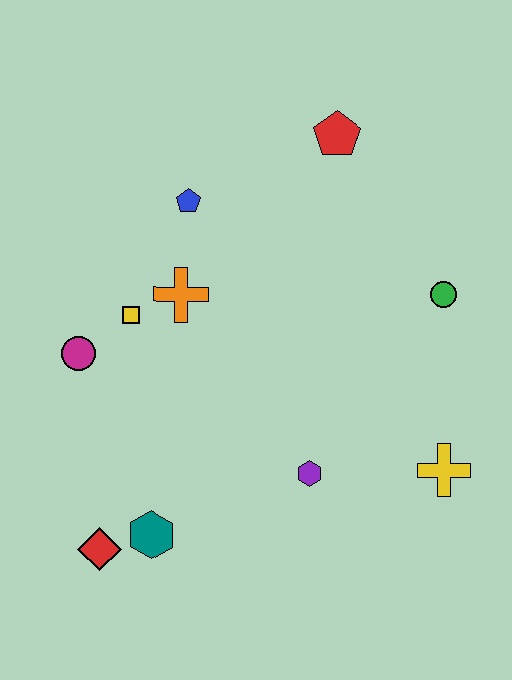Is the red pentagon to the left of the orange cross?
No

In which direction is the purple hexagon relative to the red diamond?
The purple hexagon is to the right of the red diamond.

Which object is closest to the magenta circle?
The yellow square is closest to the magenta circle.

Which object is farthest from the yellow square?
The yellow cross is farthest from the yellow square.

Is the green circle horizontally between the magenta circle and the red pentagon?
No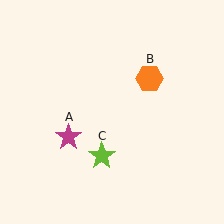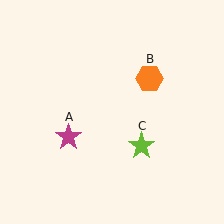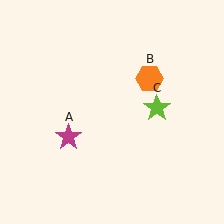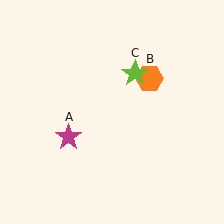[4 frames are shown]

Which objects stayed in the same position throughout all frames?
Magenta star (object A) and orange hexagon (object B) remained stationary.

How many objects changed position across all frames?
1 object changed position: lime star (object C).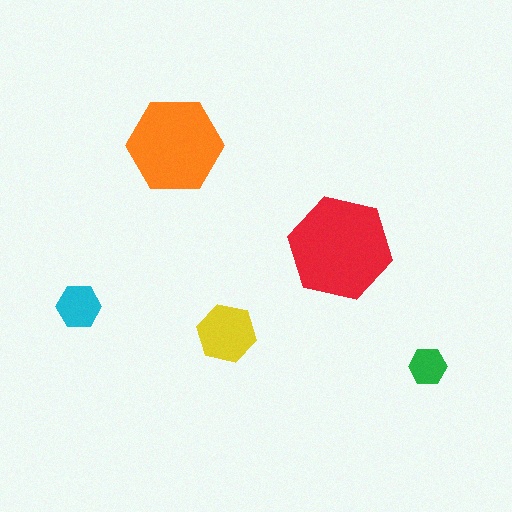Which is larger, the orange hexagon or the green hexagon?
The orange one.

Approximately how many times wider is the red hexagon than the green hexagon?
About 3 times wider.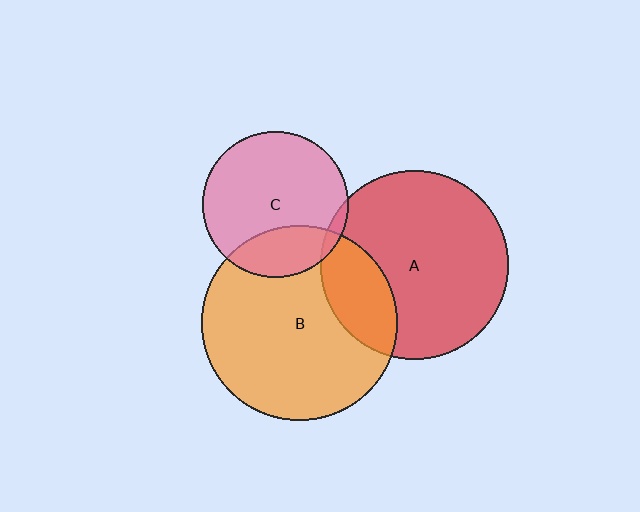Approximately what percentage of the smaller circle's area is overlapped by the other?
Approximately 25%.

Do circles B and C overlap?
Yes.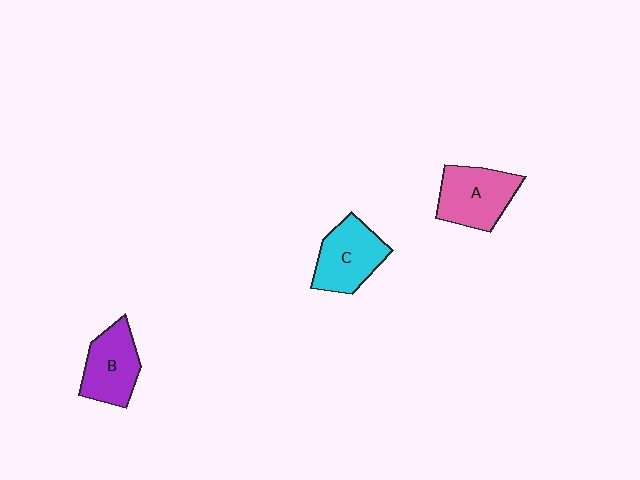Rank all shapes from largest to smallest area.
From largest to smallest: A (pink), C (cyan), B (purple).